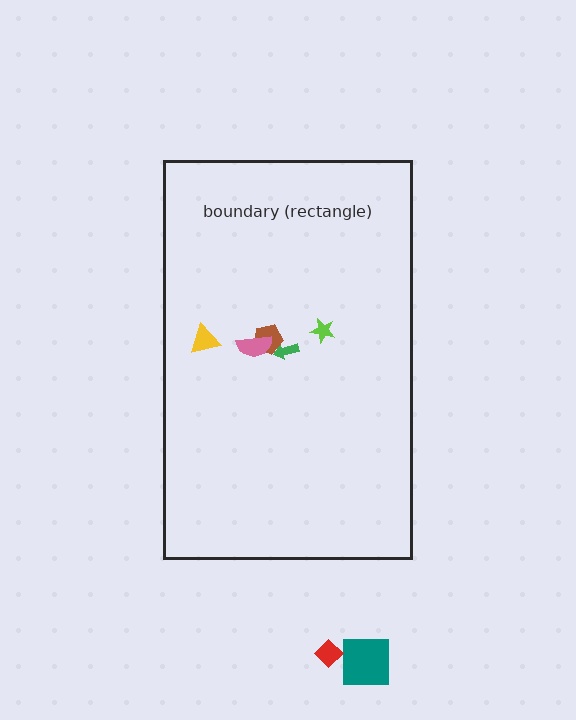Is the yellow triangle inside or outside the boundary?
Inside.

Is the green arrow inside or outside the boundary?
Inside.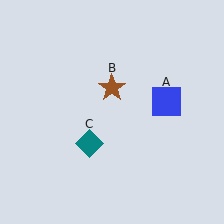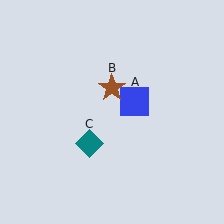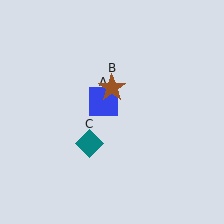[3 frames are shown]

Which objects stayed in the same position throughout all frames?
Brown star (object B) and teal diamond (object C) remained stationary.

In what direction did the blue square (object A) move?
The blue square (object A) moved left.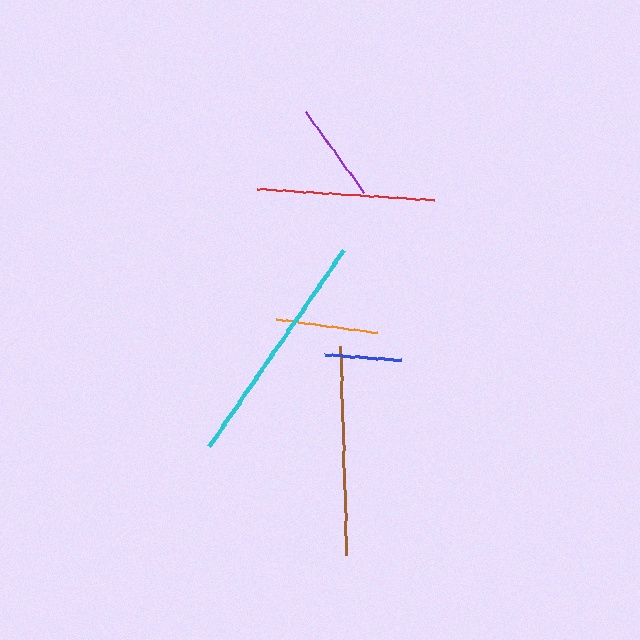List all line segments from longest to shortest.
From longest to shortest: cyan, brown, red, orange, purple, blue.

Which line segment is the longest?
The cyan line is the longest at approximately 238 pixels.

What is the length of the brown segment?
The brown segment is approximately 209 pixels long.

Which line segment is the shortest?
The blue line is the shortest at approximately 77 pixels.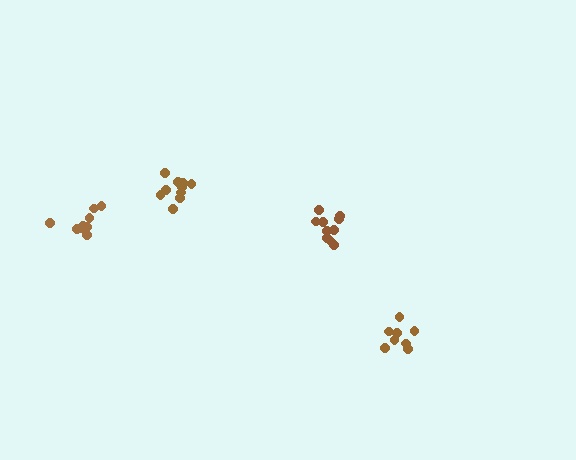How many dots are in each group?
Group 1: 10 dots, Group 2: 10 dots, Group 3: 11 dots, Group 4: 8 dots (39 total).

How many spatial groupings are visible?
There are 4 spatial groupings.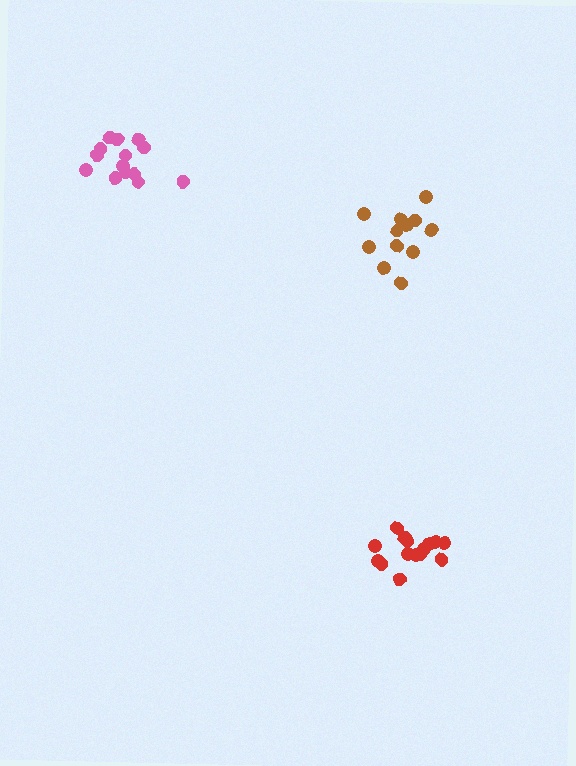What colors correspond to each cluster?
The clusters are colored: pink, brown, red.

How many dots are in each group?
Group 1: 14 dots, Group 2: 12 dots, Group 3: 15 dots (41 total).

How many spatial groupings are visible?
There are 3 spatial groupings.